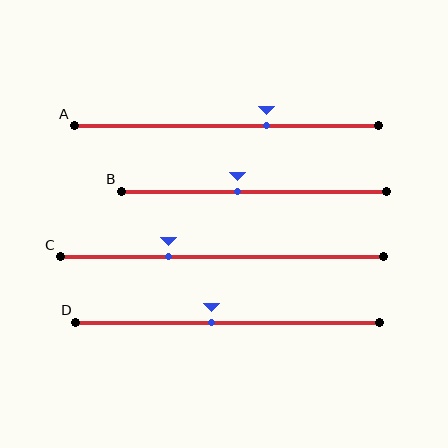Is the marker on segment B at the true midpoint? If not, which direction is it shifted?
No, the marker on segment B is shifted to the left by about 6% of the segment length.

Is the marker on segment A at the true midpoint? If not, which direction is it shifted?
No, the marker on segment A is shifted to the right by about 13% of the segment length.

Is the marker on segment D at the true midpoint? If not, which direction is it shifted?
No, the marker on segment D is shifted to the left by about 5% of the segment length.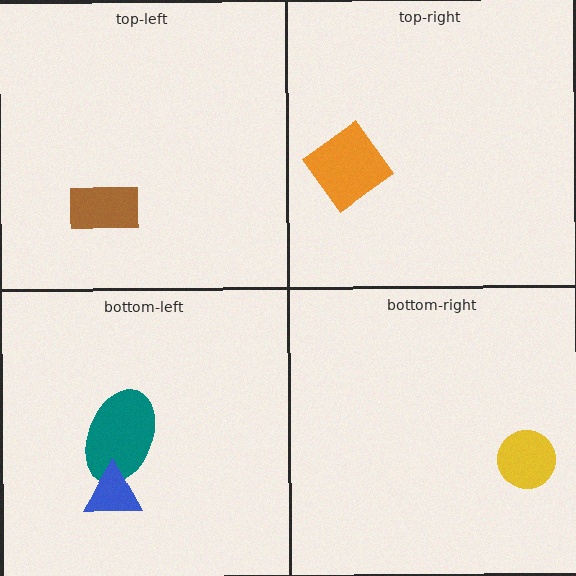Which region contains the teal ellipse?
The bottom-left region.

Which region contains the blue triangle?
The bottom-left region.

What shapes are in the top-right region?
The orange diamond.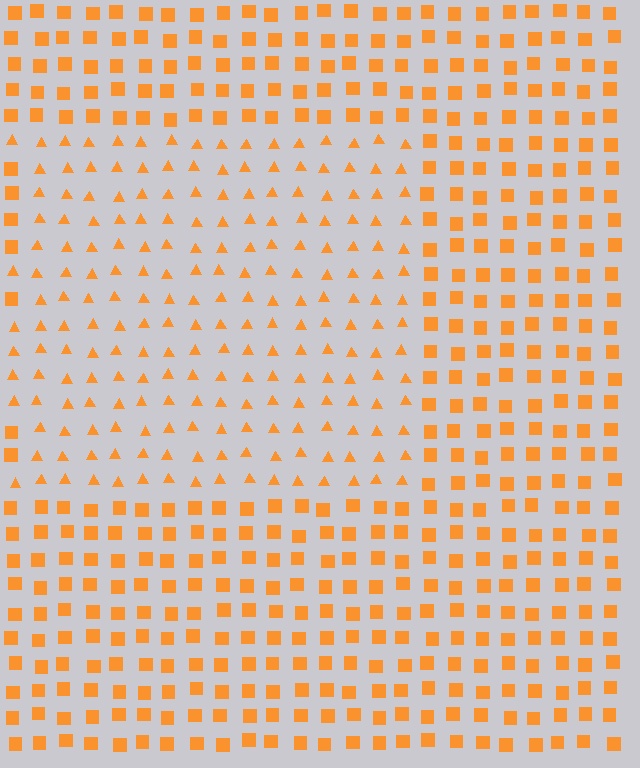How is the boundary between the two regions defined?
The boundary is defined by a change in element shape: triangles inside vs. squares outside. All elements share the same color and spacing.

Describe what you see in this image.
The image is filled with small orange elements arranged in a uniform grid. A rectangle-shaped region contains triangles, while the surrounding area contains squares. The boundary is defined purely by the change in element shape.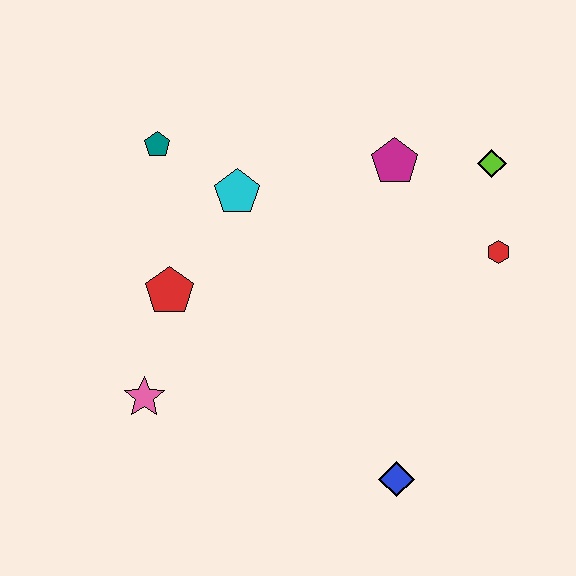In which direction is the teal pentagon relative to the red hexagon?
The teal pentagon is to the left of the red hexagon.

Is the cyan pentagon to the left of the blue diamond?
Yes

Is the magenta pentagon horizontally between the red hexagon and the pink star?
Yes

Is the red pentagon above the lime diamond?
No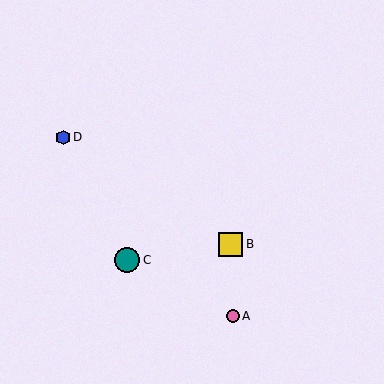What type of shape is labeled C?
Shape C is a teal circle.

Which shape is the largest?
The teal circle (labeled C) is the largest.